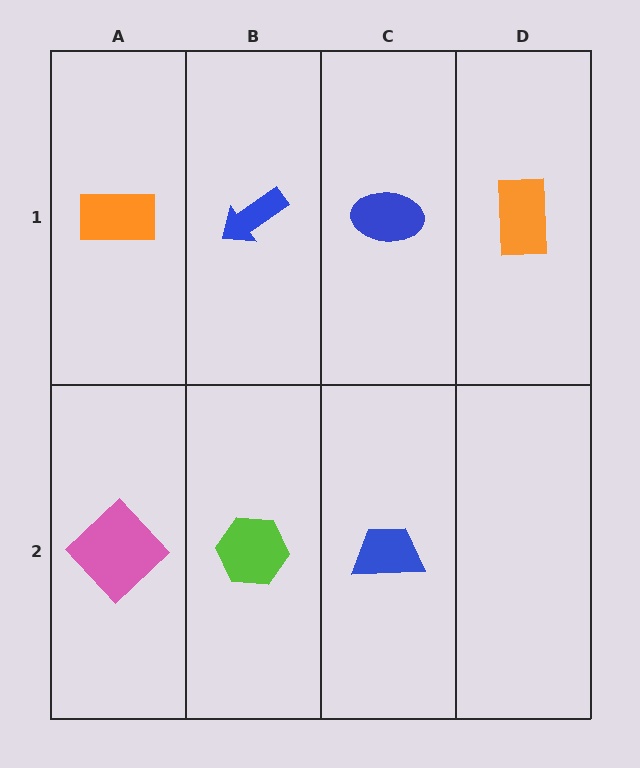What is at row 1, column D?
An orange rectangle.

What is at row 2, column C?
A blue trapezoid.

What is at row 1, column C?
A blue ellipse.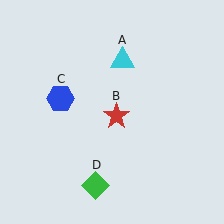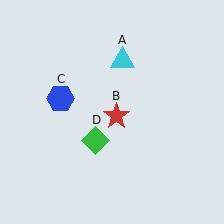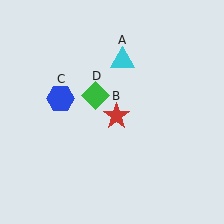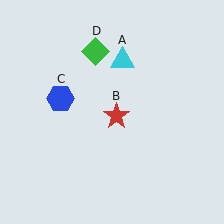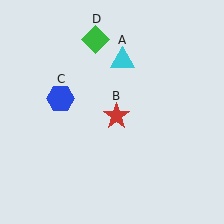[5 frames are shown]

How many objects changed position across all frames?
1 object changed position: green diamond (object D).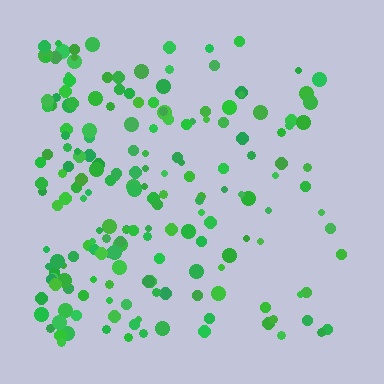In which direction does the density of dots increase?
From right to left, with the left side densest.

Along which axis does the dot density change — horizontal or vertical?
Horizontal.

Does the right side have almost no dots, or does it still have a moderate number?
Still a moderate number, just noticeably fewer than the left.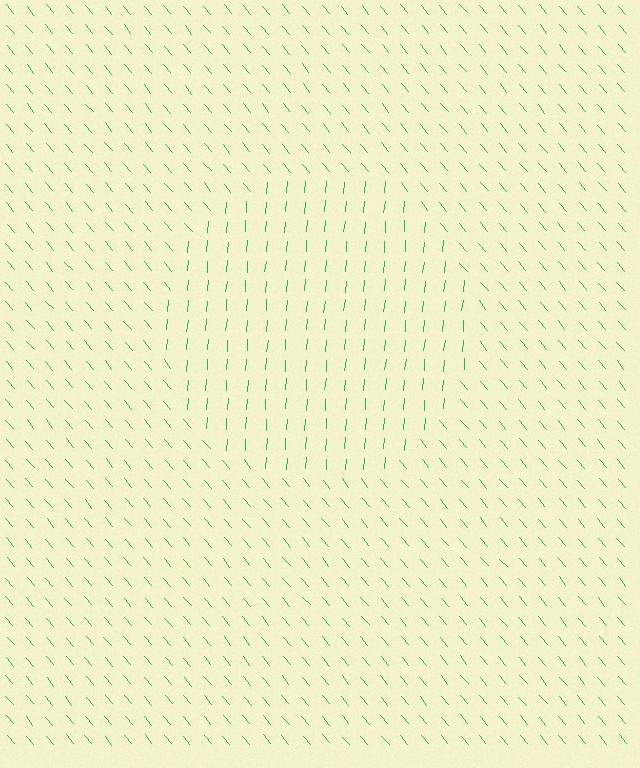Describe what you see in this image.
The image is filled with small green line segments. A circle region in the image has lines oriented differently from the surrounding lines, creating a visible texture boundary.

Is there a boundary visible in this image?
Yes, there is a texture boundary formed by a change in line orientation.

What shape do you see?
I see a circle.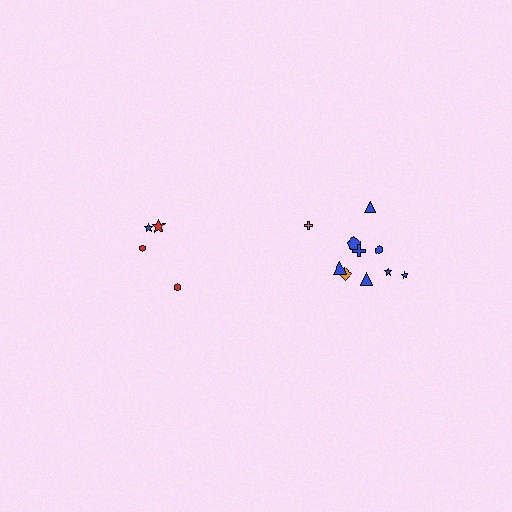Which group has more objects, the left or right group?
The right group.